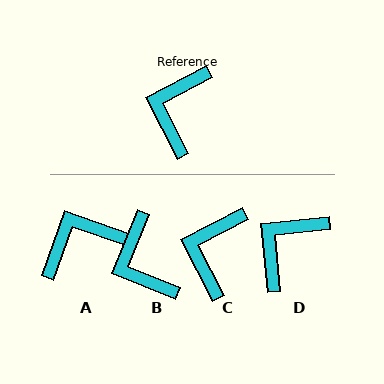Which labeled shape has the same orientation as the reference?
C.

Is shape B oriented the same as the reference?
No, it is off by about 40 degrees.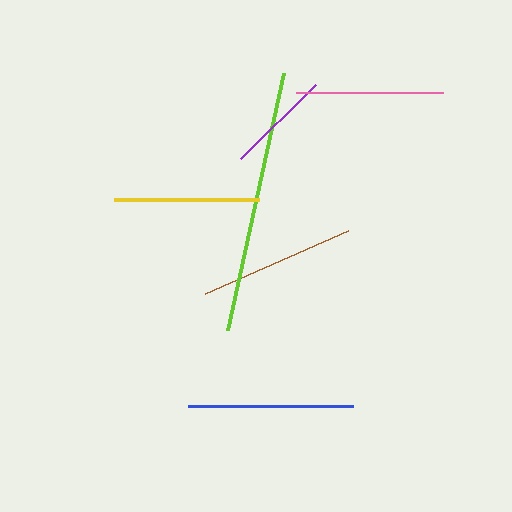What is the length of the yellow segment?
The yellow segment is approximately 145 pixels long.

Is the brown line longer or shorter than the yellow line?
The brown line is longer than the yellow line.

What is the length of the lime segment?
The lime segment is approximately 263 pixels long.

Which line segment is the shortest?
The purple line is the shortest at approximately 105 pixels.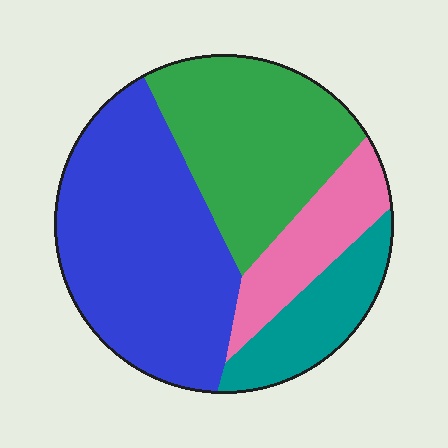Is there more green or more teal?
Green.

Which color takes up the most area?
Blue, at roughly 45%.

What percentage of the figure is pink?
Pink covers around 15% of the figure.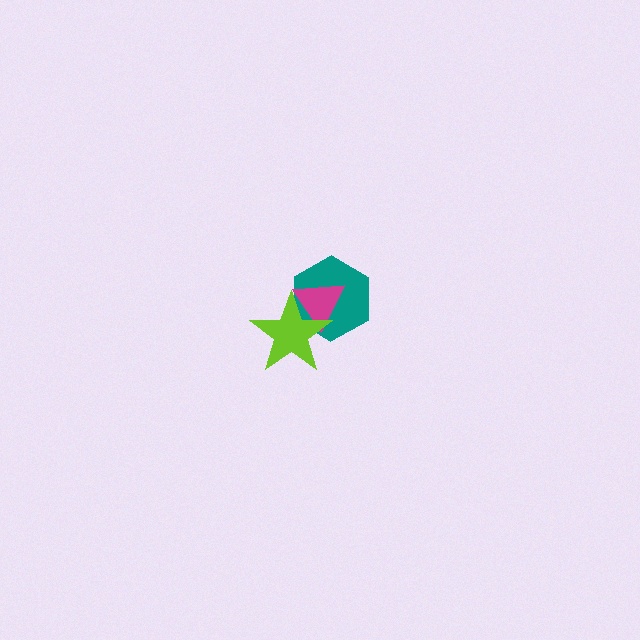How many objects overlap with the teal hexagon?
2 objects overlap with the teal hexagon.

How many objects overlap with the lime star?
2 objects overlap with the lime star.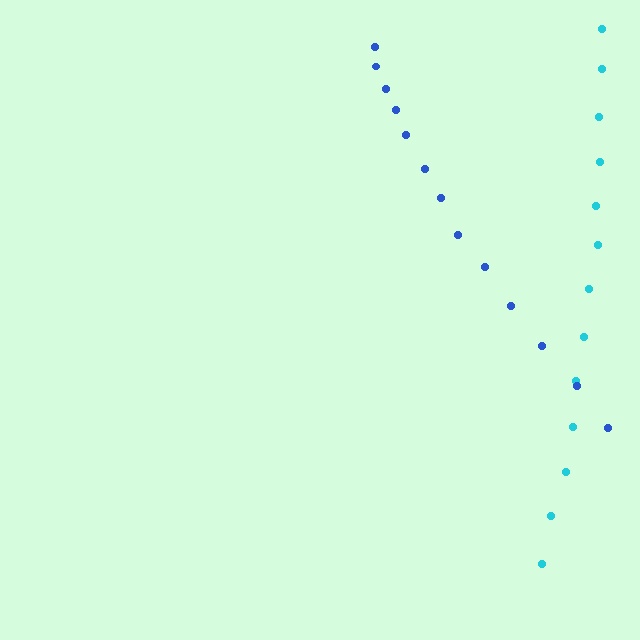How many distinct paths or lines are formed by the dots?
There are 2 distinct paths.